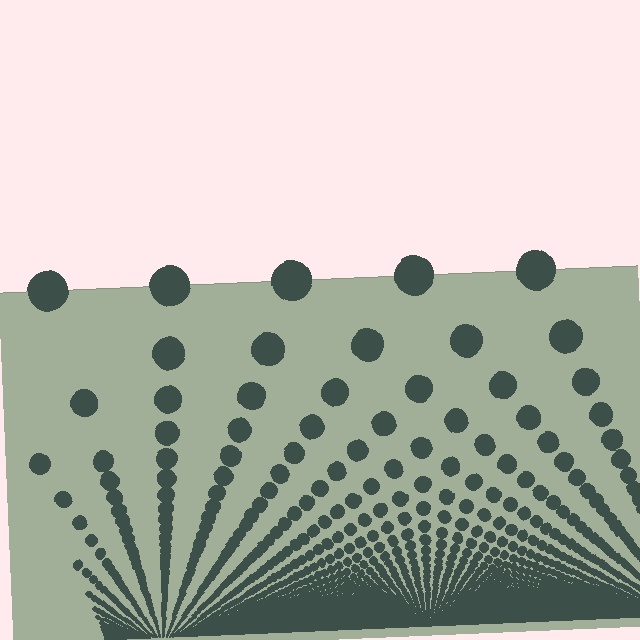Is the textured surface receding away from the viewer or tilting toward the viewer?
The surface appears to tilt toward the viewer. Texture elements get larger and sparser toward the top.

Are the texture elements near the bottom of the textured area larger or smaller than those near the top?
Smaller. The gradient is inverted — elements near the bottom are smaller and denser.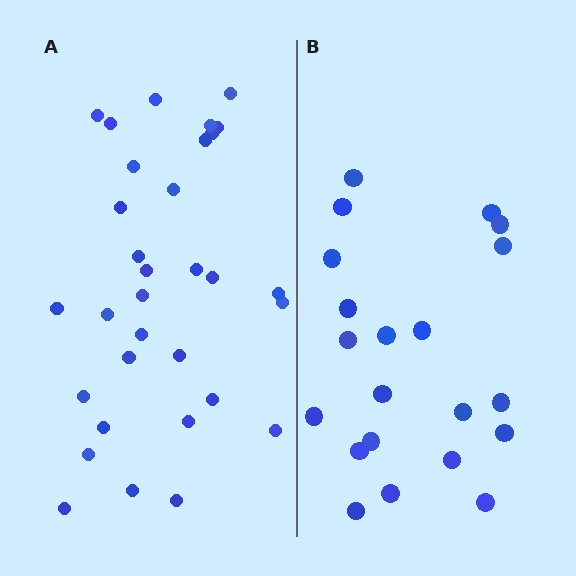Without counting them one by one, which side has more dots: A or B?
Region A (the left region) has more dots.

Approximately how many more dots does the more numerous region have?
Region A has roughly 12 or so more dots than region B.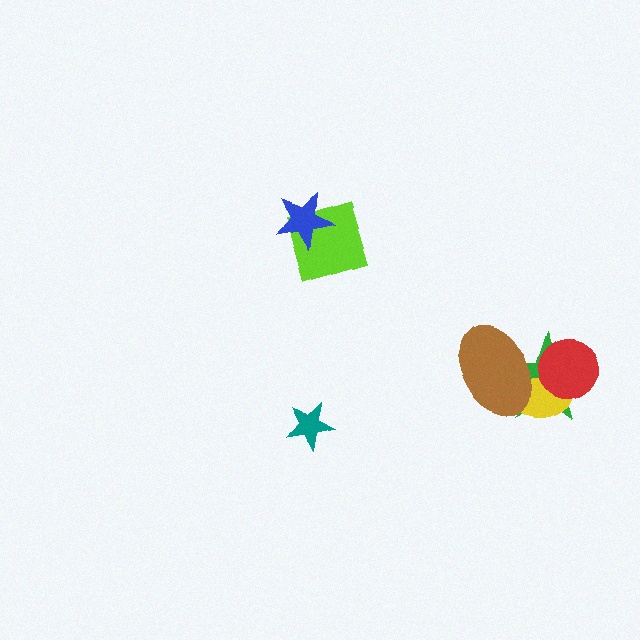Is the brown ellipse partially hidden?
No, no other shape covers it.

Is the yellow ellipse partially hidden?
Yes, it is partially covered by another shape.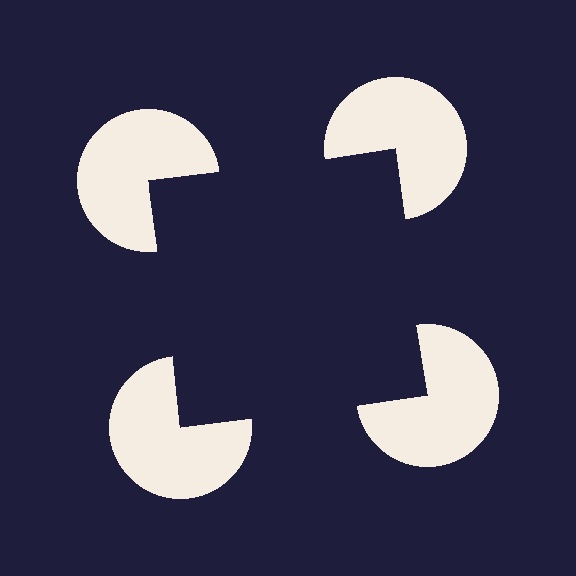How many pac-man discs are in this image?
There are 4 — one at each vertex of the illusory square.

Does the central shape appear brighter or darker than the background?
It typically appears slightly darker than the background, even though no actual brightness change is drawn.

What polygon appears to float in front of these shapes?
An illusory square — its edges are inferred from the aligned wedge cuts in the pac-man discs, not physically drawn.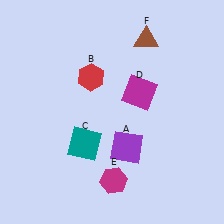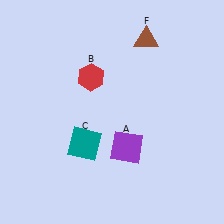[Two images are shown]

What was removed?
The magenta hexagon (E), the magenta square (D) were removed in Image 2.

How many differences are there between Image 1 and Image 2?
There are 2 differences between the two images.